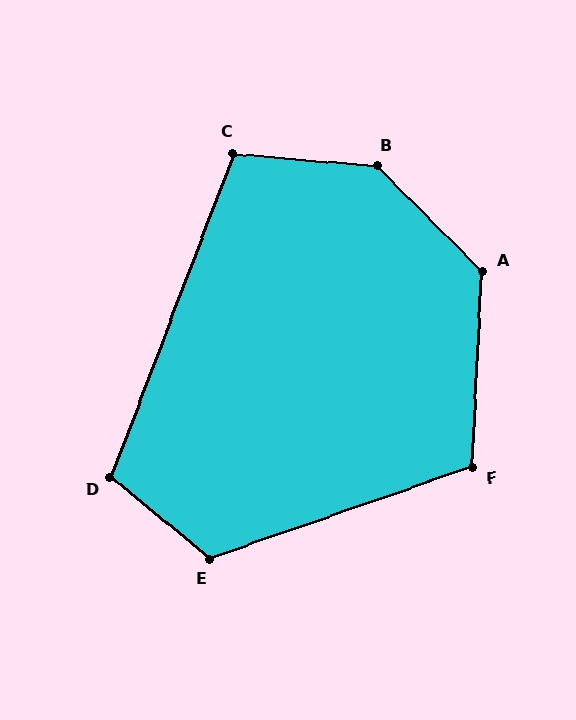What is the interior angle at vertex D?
Approximately 108 degrees (obtuse).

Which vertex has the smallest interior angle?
C, at approximately 106 degrees.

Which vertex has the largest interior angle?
B, at approximately 140 degrees.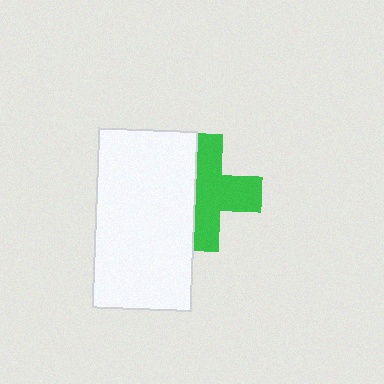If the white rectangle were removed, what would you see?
You would see the complete green cross.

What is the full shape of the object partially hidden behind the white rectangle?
The partially hidden object is a green cross.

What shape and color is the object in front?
The object in front is a white rectangle.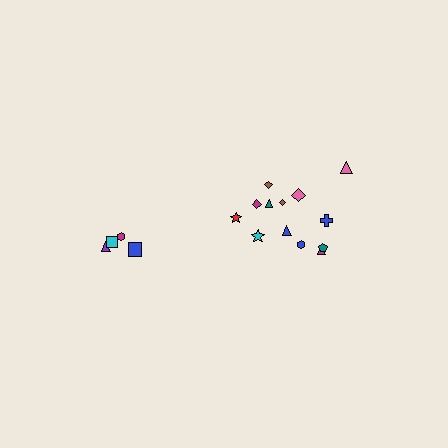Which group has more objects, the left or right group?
The right group.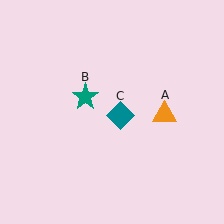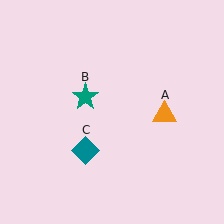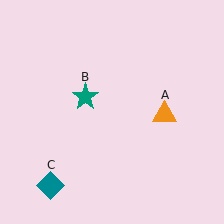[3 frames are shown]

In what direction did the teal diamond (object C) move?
The teal diamond (object C) moved down and to the left.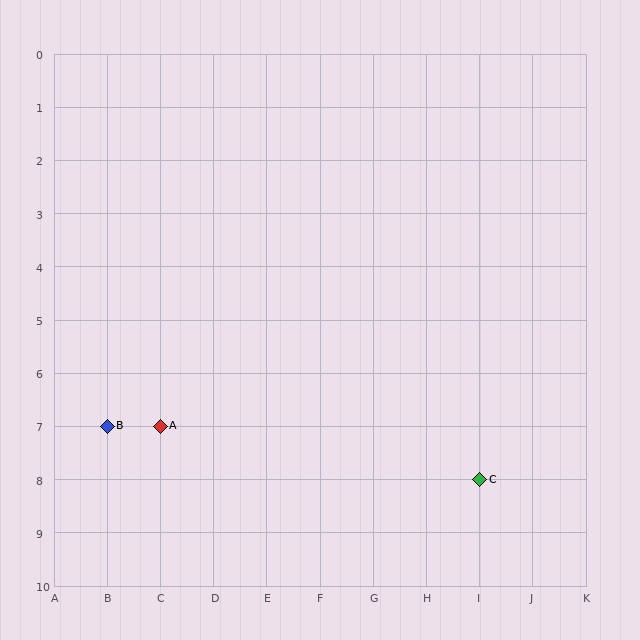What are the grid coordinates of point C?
Point C is at grid coordinates (I, 8).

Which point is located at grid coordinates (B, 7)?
Point B is at (B, 7).